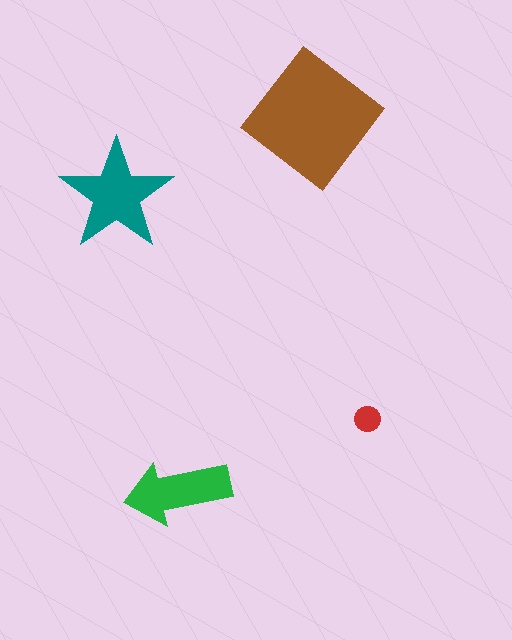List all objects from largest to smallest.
The brown diamond, the teal star, the green arrow, the red circle.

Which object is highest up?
The brown diamond is topmost.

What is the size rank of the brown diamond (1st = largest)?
1st.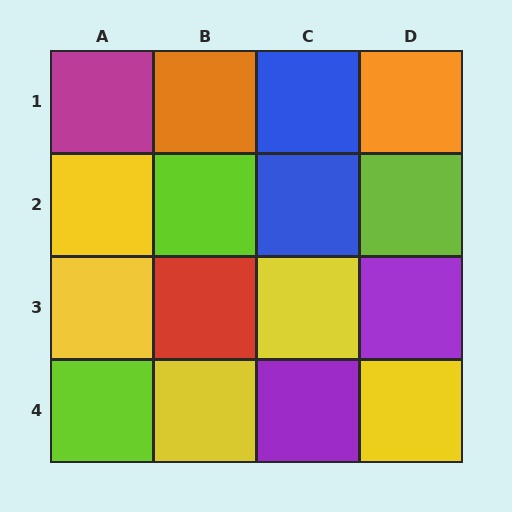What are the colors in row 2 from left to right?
Yellow, lime, blue, lime.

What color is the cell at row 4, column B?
Yellow.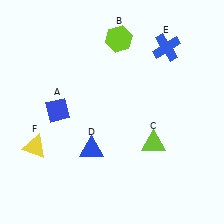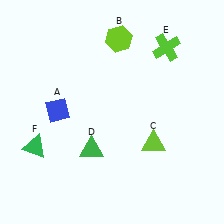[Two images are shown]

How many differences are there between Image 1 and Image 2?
There are 3 differences between the two images.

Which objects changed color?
D changed from blue to green. E changed from blue to lime. F changed from yellow to green.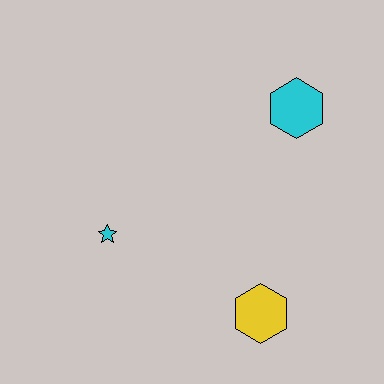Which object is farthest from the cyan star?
The cyan hexagon is farthest from the cyan star.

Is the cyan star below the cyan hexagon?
Yes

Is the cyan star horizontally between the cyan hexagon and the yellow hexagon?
No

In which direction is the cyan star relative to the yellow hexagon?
The cyan star is to the left of the yellow hexagon.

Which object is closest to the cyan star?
The yellow hexagon is closest to the cyan star.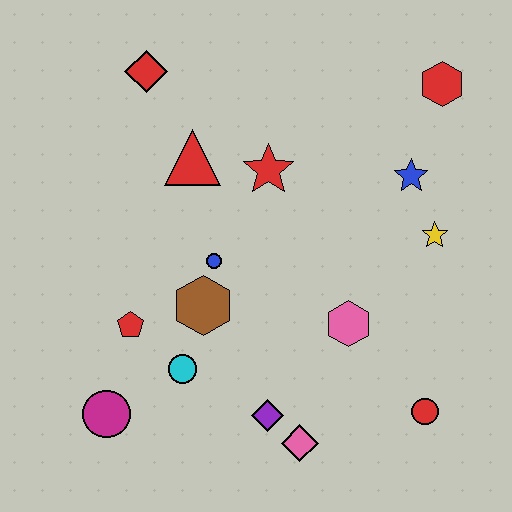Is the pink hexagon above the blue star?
No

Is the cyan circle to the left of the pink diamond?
Yes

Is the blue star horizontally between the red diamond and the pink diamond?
No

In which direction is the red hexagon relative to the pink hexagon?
The red hexagon is above the pink hexagon.